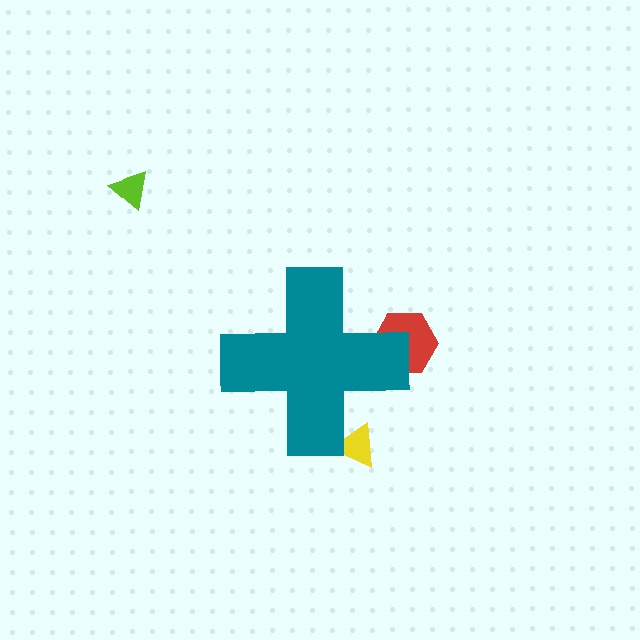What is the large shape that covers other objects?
A teal cross.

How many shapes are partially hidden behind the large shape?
2 shapes are partially hidden.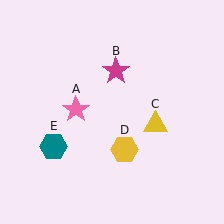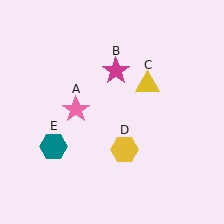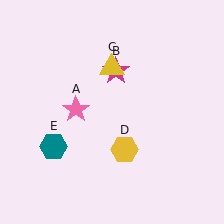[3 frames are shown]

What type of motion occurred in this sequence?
The yellow triangle (object C) rotated counterclockwise around the center of the scene.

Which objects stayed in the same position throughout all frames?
Pink star (object A) and magenta star (object B) and yellow hexagon (object D) and teal hexagon (object E) remained stationary.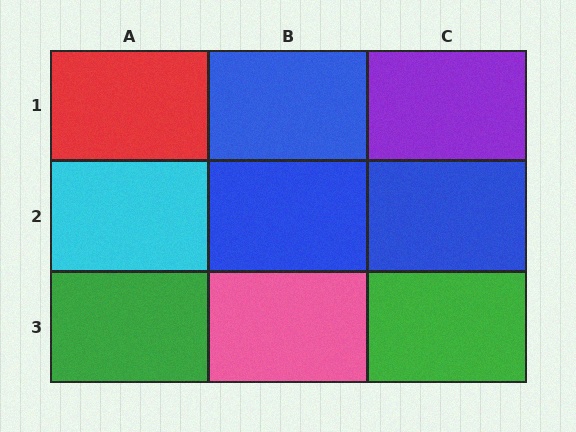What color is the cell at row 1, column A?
Red.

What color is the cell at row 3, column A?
Green.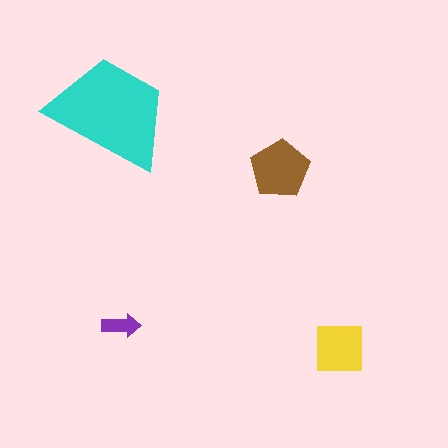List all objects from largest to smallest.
The cyan trapezoid, the brown pentagon, the yellow square, the purple arrow.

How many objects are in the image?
There are 4 objects in the image.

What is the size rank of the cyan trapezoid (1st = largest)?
1st.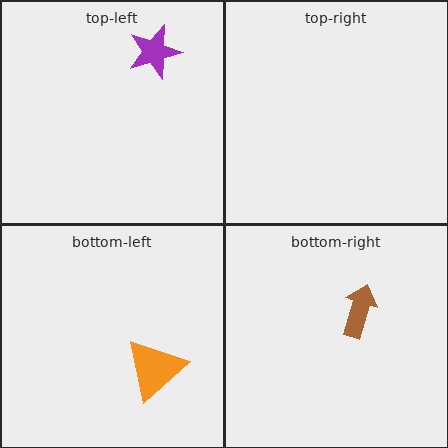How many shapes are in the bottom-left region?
1.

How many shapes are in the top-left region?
1.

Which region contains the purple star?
The top-left region.